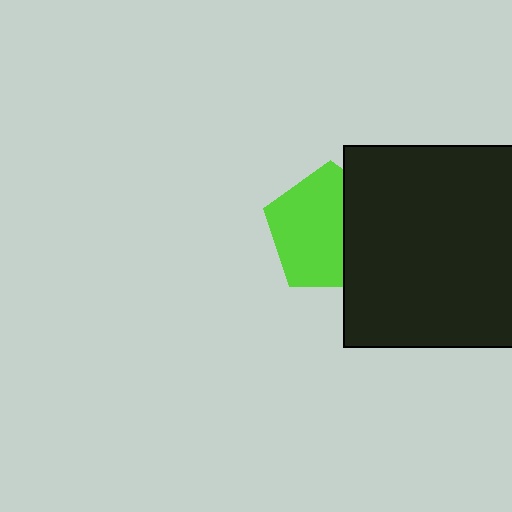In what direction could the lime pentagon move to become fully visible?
The lime pentagon could move left. That would shift it out from behind the black square entirely.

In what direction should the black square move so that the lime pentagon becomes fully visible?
The black square should move right. That is the shortest direction to clear the overlap and leave the lime pentagon fully visible.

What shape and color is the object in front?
The object in front is a black square.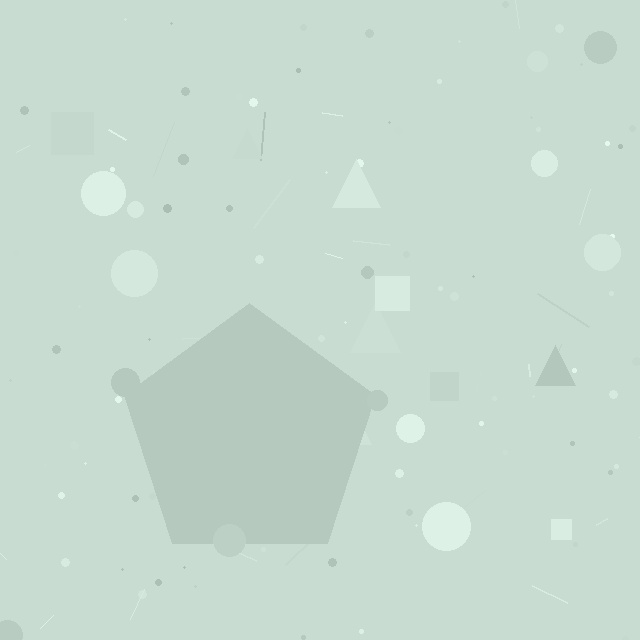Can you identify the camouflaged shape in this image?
The camouflaged shape is a pentagon.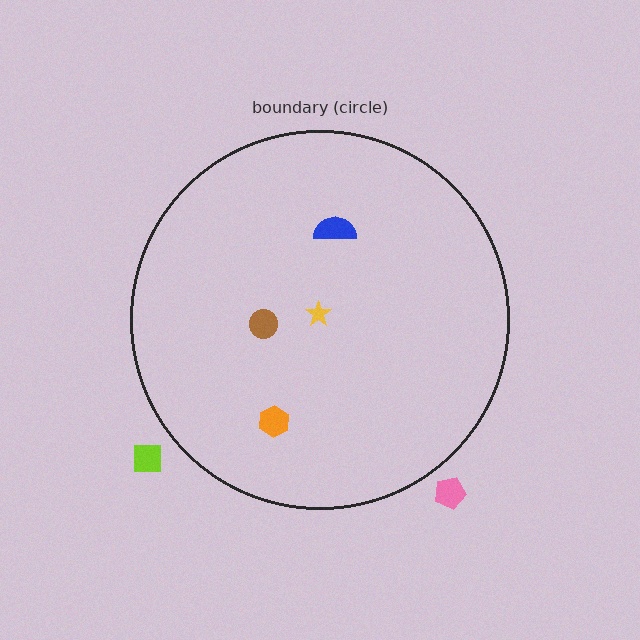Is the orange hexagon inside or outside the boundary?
Inside.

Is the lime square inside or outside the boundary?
Outside.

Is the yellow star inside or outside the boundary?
Inside.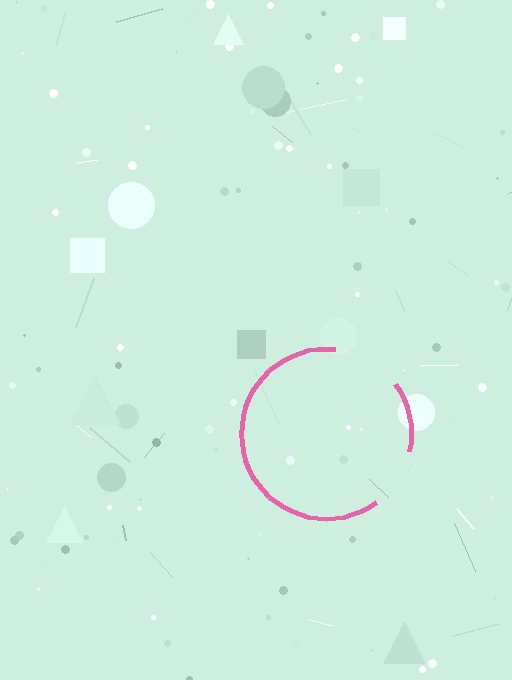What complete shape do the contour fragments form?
The contour fragments form a circle.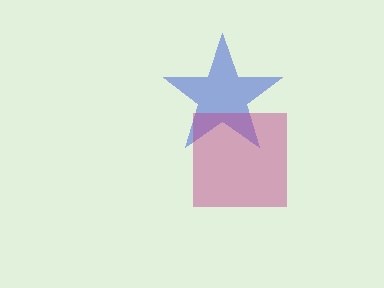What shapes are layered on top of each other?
The layered shapes are: a blue star, a magenta square.